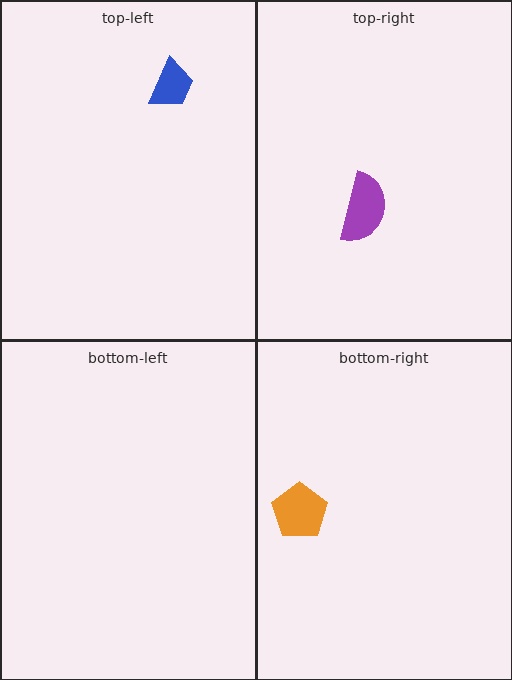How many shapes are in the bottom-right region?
1.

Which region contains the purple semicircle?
The top-right region.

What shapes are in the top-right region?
The purple semicircle.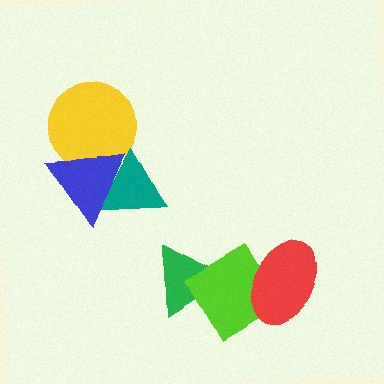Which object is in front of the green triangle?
The lime diamond is in front of the green triangle.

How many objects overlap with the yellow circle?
2 objects overlap with the yellow circle.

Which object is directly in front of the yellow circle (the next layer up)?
The teal triangle is directly in front of the yellow circle.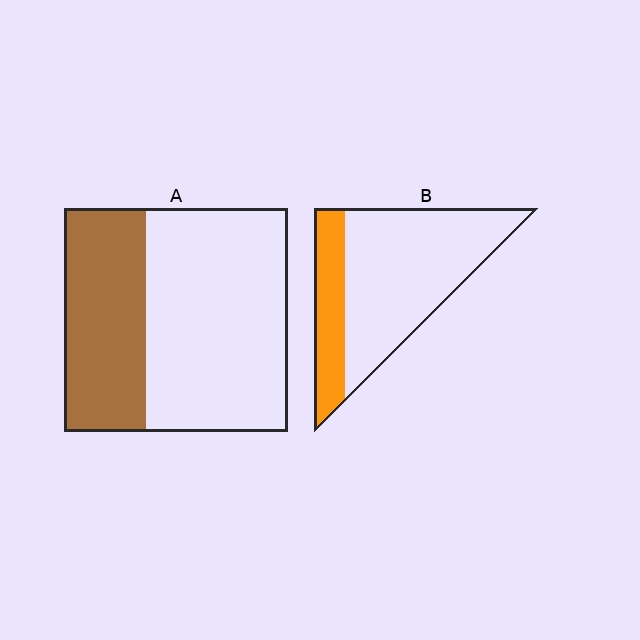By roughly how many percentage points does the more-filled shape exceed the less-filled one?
By roughly 10 percentage points (A over B).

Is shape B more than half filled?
No.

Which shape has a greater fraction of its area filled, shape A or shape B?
Shape A.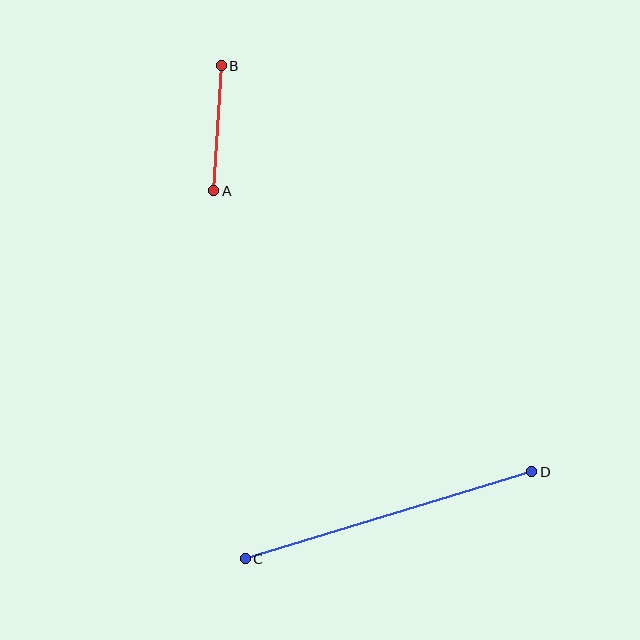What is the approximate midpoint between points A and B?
The midpoint is at approximately (217, 128) pixels.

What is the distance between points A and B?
The distance is approximately 125 pixels.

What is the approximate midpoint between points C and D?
The midpoint is at approximately (388, 515) pixels.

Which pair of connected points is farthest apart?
Points C and D are farthest apart.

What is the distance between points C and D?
The distance is approximately 299 pixels.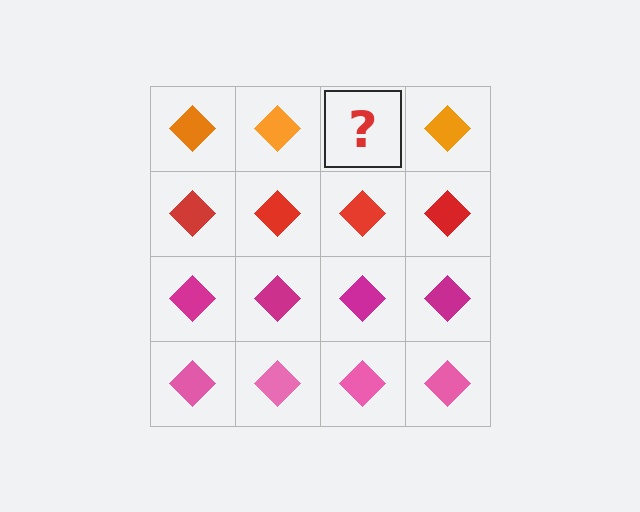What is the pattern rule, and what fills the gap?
The rule is that each row has a consistent color. The gap should be filled with an orange diamond.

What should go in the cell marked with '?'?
The missing cell should contain an orange diamond.